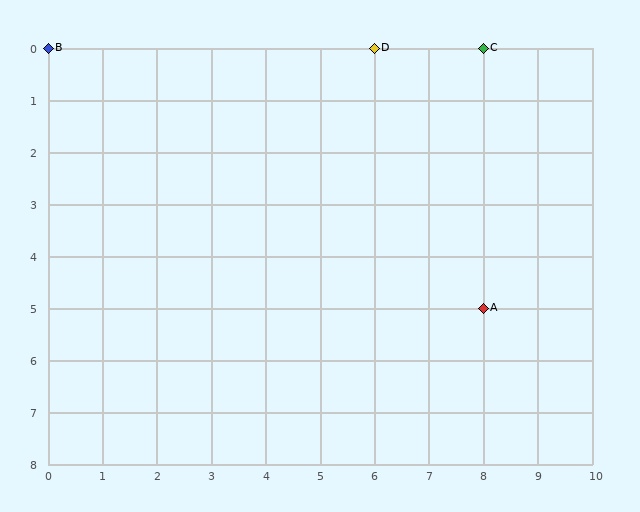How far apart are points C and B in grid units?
Points C and B are 8 columns apart.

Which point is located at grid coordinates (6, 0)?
Point D is at (6, 0).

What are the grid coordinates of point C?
Point C is at grid coordinates (8, 0).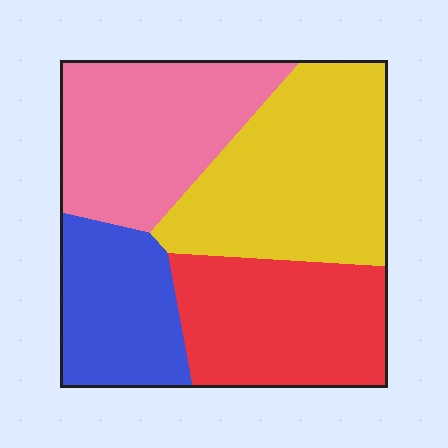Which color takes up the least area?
Blue, at roughly 20%.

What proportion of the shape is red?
Red covers roughly 25% of the shape.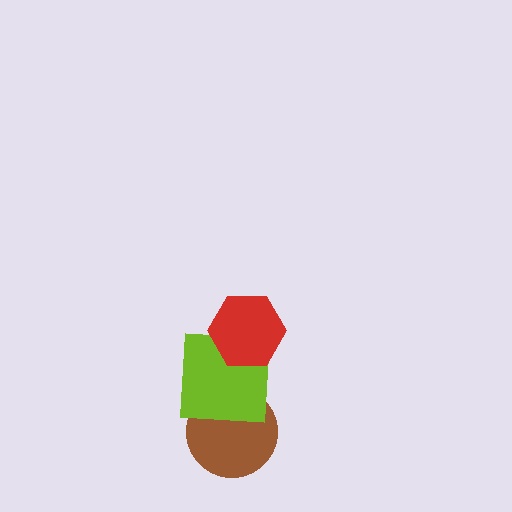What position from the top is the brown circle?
The brown circle is 3rd from the top.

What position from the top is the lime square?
The lime square is 2nd from the top.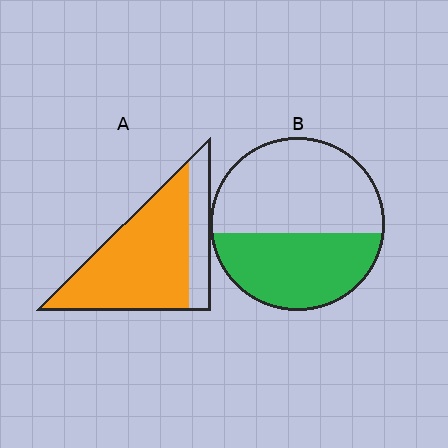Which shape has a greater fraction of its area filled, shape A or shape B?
Shape A.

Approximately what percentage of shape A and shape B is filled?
A is approximately 75% and B is approximately 45%.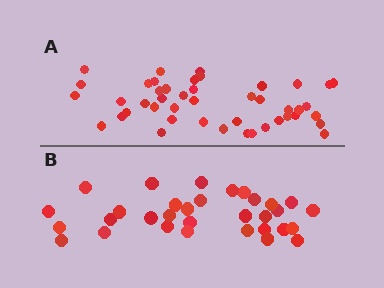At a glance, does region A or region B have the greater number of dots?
Region A (the top region) has more dots.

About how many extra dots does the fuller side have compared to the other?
Region A has approximately 15 more dots than region B.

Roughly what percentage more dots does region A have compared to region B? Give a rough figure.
About 40% more.